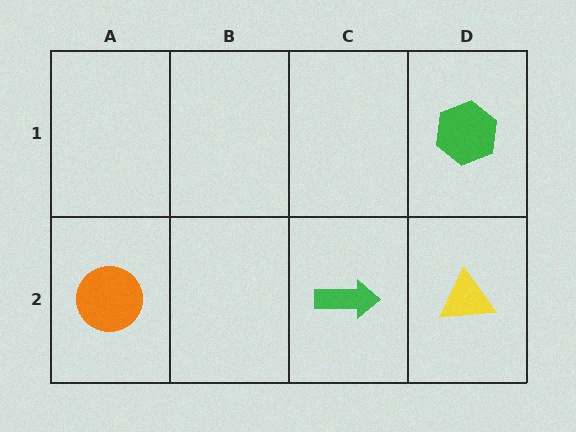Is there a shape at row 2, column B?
No, that cell is empty.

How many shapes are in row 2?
3 shapes.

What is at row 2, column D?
A yellow triangle.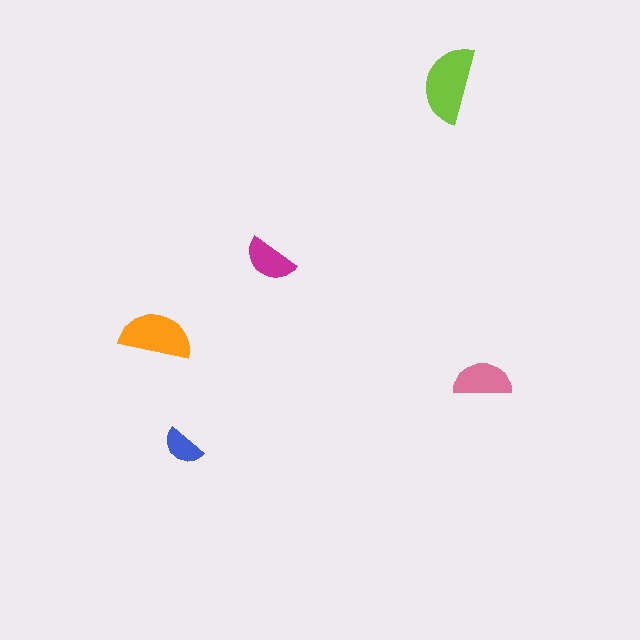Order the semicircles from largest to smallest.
the lime one, the orange one, the pink one, the magenta one, the blue one.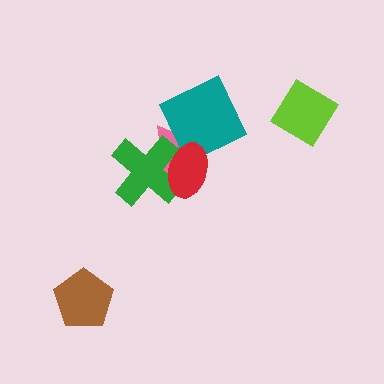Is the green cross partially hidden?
Yes, it is partially covered by another shape.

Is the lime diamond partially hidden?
No, no other shape covers it.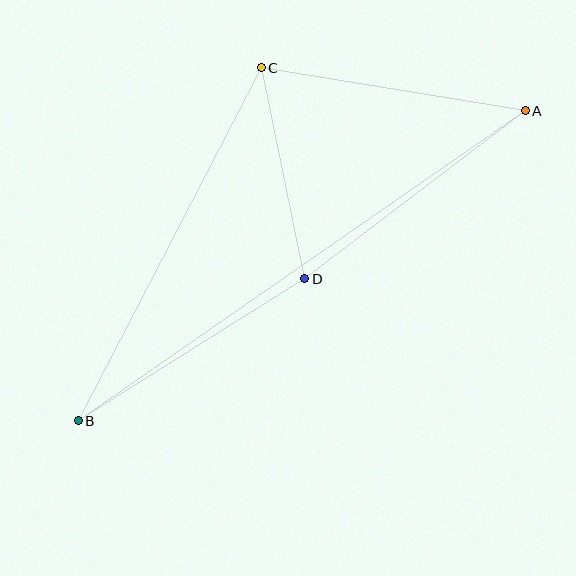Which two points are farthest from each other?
Points A and B are farthest from each other.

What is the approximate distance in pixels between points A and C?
The distance between A and C is approximately 268 pixels.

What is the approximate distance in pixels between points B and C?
The distance between B and C is approximately 397 pixels.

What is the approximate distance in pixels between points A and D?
The distance between A and D is approximately 278 pixels.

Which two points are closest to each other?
Points C and D are closest to each other.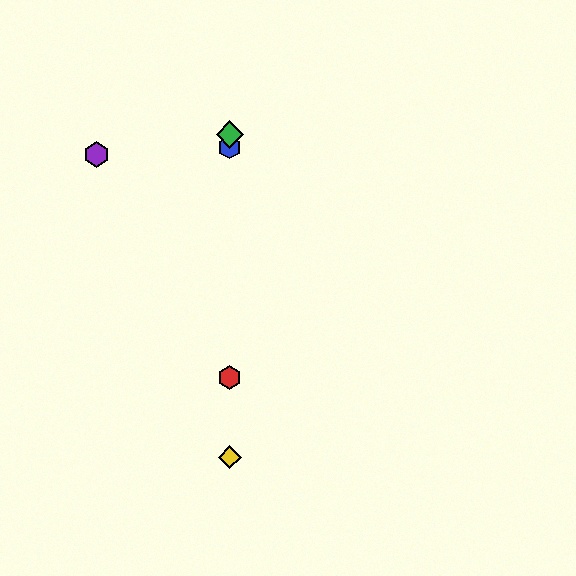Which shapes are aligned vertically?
The red hexagon, the blue hexagon, the green diamond, the yellow diamond are aligned vertically.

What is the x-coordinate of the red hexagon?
The red hexagon is at x≈230.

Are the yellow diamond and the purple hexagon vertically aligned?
No, the yellow diamond is at x≈230 and the purple hexagon is at x≈96.